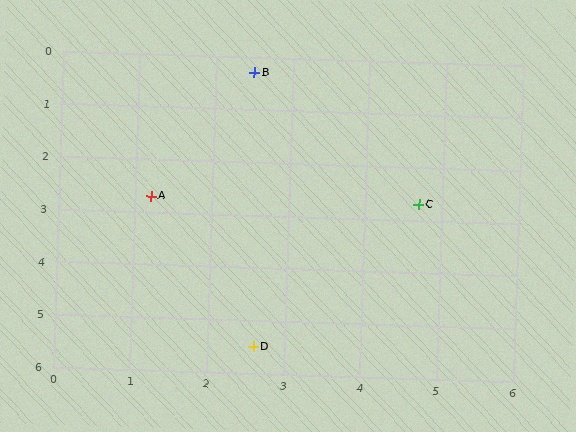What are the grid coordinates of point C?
Point C is at approximately (4.7, 2.7).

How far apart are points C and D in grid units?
Points C and D are about 3.5 grid units apart.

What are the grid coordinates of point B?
Point B is at approximately (2.5, 0.3).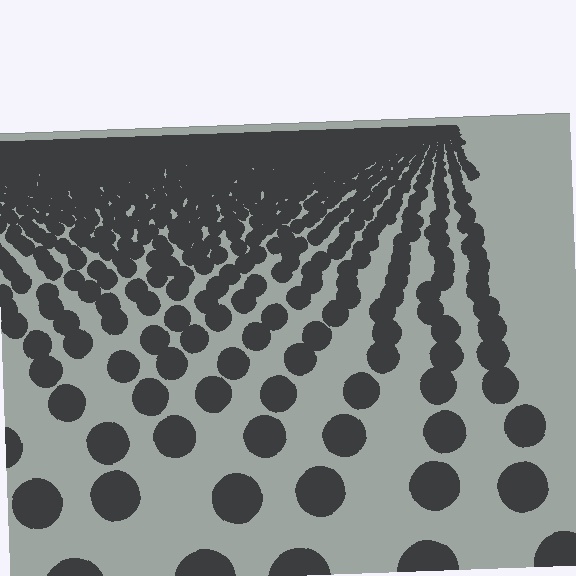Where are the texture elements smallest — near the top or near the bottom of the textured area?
Near the top.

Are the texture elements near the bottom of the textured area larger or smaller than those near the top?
Larger. Near the bottom, elements are closer to the viewer and appear at a bigger on-screen size.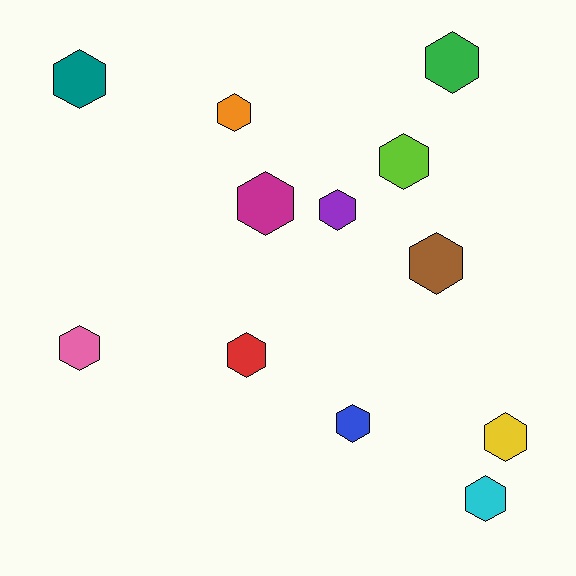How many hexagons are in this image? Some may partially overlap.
There are 12 hexagons.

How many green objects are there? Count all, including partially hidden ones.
There is 1 green object.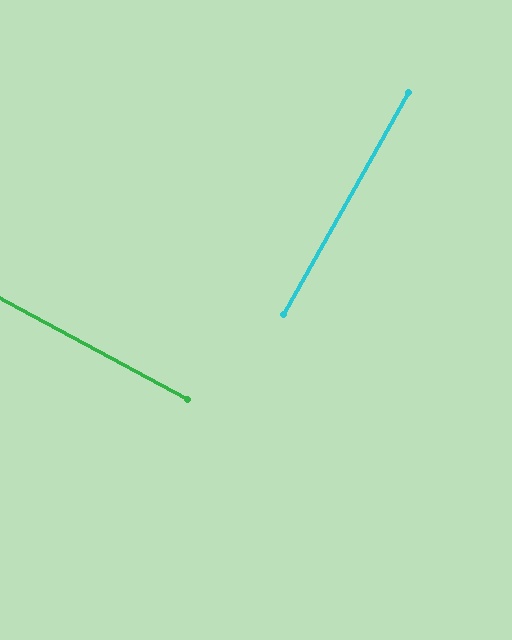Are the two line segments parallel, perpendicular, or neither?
Perpendicular — they meet at approximately 89°.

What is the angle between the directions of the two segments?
Approximately 89 degrees.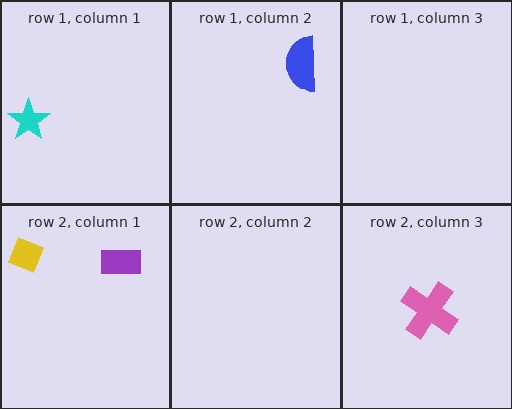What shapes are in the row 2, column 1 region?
The purple rectangle, the yellow diamond.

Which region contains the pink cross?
The row 2, column 3 region.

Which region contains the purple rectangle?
The row 2, column 1 region.